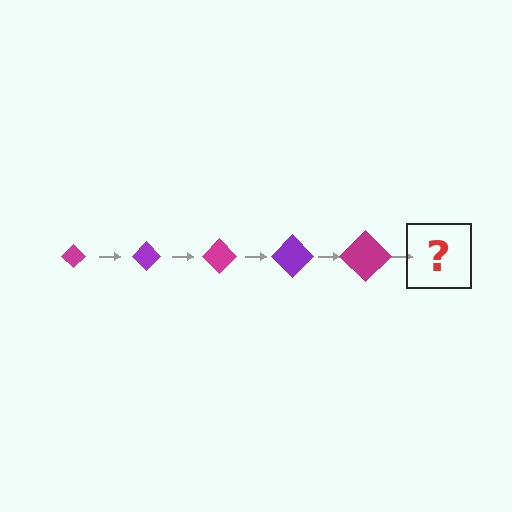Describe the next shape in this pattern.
It should be a purple diamond, larger than the previous one.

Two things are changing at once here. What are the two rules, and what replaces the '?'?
The two rules are that the diamond grows larger each step and the color cycles through magenta and purple. The '?' should be a purple diamond, larger than the previous one.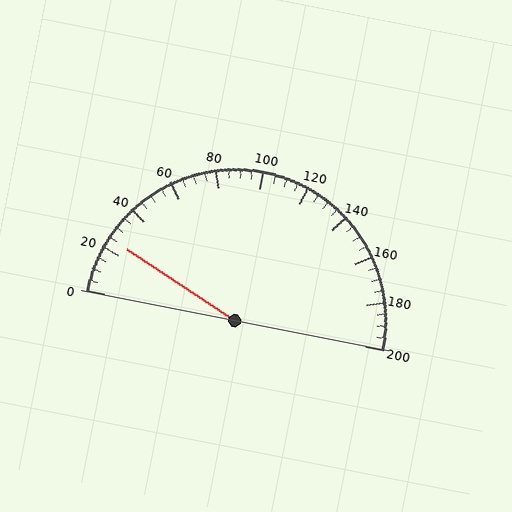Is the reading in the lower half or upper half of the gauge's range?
The reading is in the lower half of the range (0 to 200).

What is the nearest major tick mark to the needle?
The nearest major tick mark is 20.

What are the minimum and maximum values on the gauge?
The gauge ranges from 0 to 200.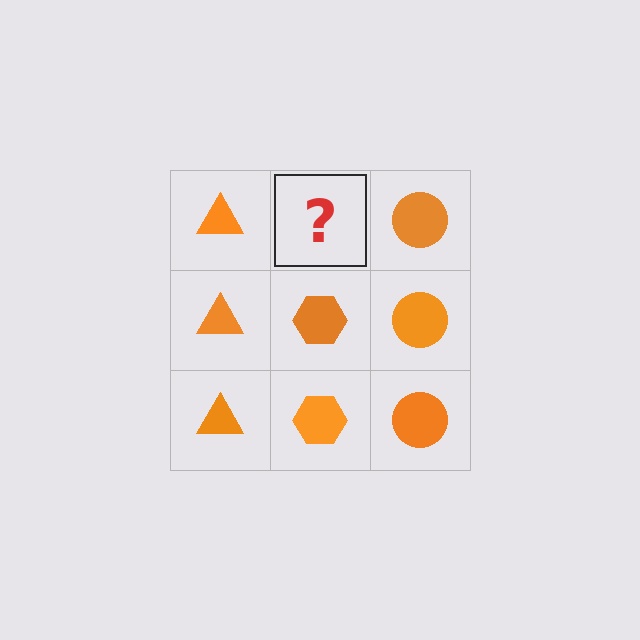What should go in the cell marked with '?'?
The missing cell should contain an orange hexagon.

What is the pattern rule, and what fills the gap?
The rule is that each column has a consistent shape. The gap should be filled with an orange hexagon.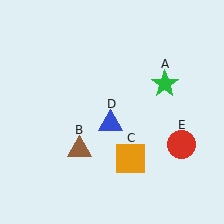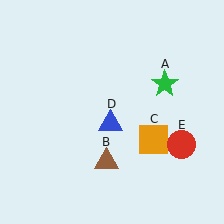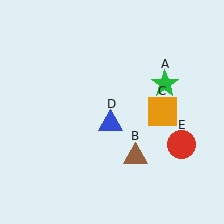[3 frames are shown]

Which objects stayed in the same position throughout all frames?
Green star (object A) and blue triangle (object D) and red circle (object E) remained stationary.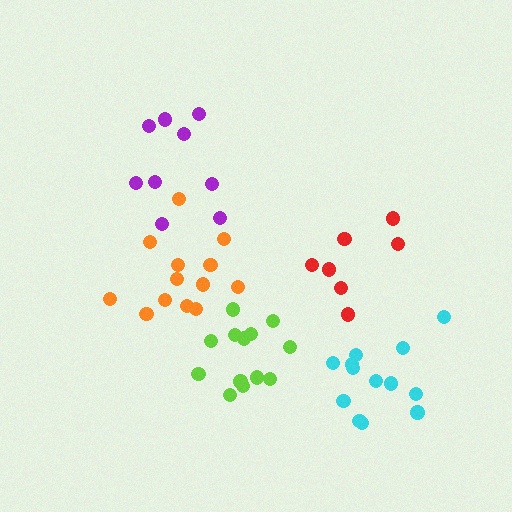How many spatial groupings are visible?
There are 5 spatial groupings.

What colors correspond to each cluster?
The clusters are colored: red, purple, cyan, lime, orange.